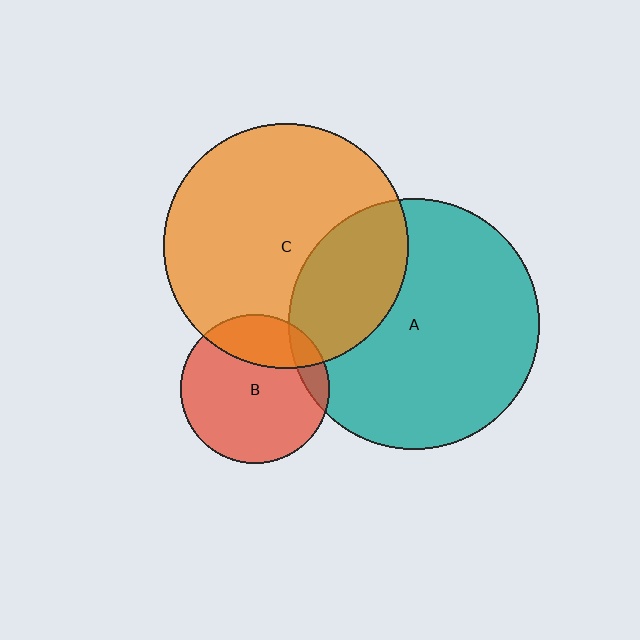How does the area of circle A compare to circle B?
Approximately 2.8 times.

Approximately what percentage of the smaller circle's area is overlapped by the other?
Approximately 30%.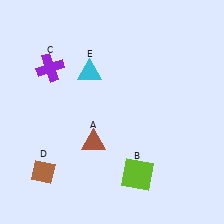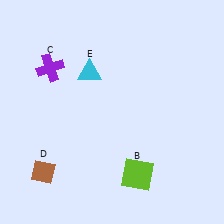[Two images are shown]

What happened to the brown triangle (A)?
The brown triangle (A) was removed in Image 2. It was in the bottom-left area of Image 1.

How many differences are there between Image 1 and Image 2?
There is 1 difference between the two images.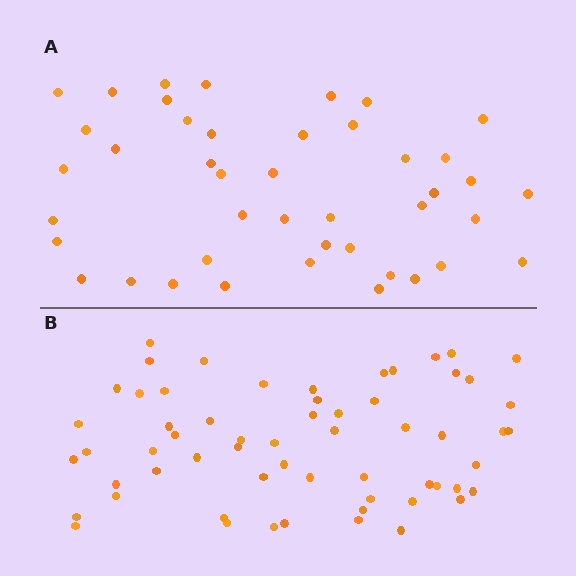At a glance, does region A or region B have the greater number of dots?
Region B (the bottom region) has more dots.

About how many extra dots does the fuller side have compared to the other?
Region B has approximately 15 more dots than region A.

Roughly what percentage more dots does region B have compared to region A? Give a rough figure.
About 40% more.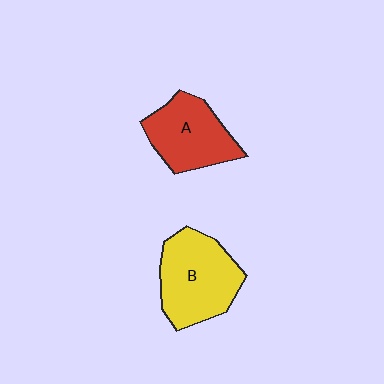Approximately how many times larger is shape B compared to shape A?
Approximately 1.2 times.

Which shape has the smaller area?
Shape A (red).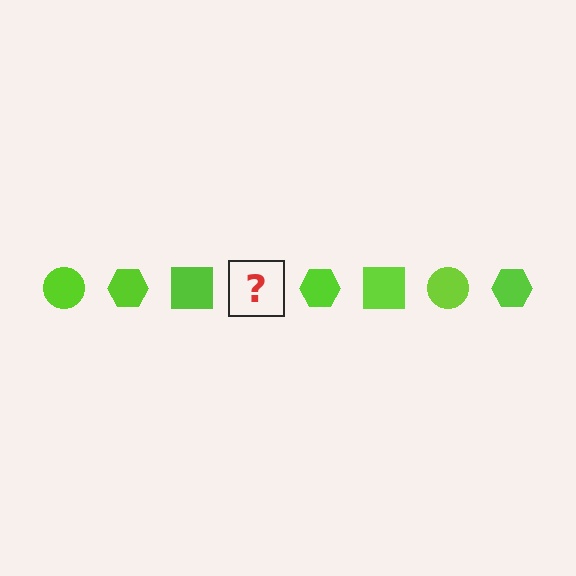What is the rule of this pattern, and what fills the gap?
The rule is that the pattern cycles through circle, hexagon, square shapes in lime. The gap should be filled with a lime circle.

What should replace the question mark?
The question mark should be replaced with a lime circle.